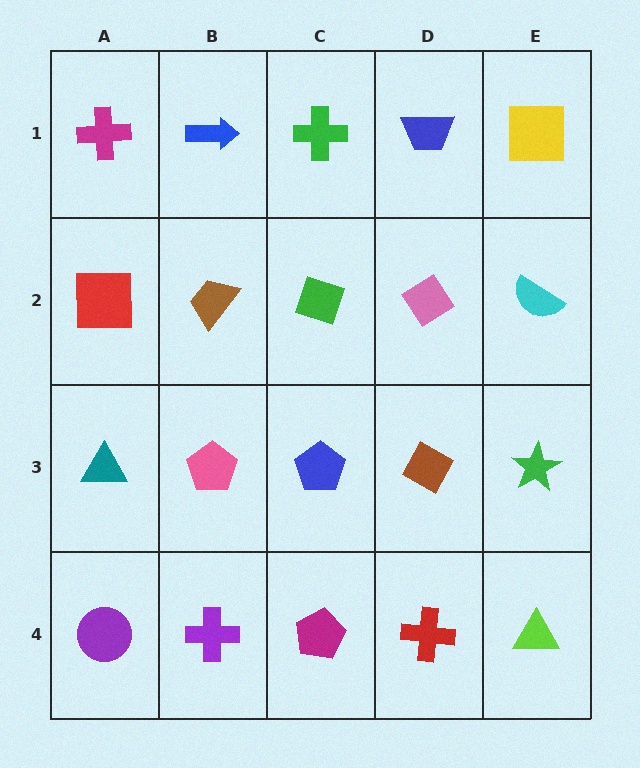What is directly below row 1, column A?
A red square.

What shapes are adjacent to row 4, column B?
A pink pentagon (row 3, column B), a purple circle (row 4, column A), a magenta pentagon (row 4, column C).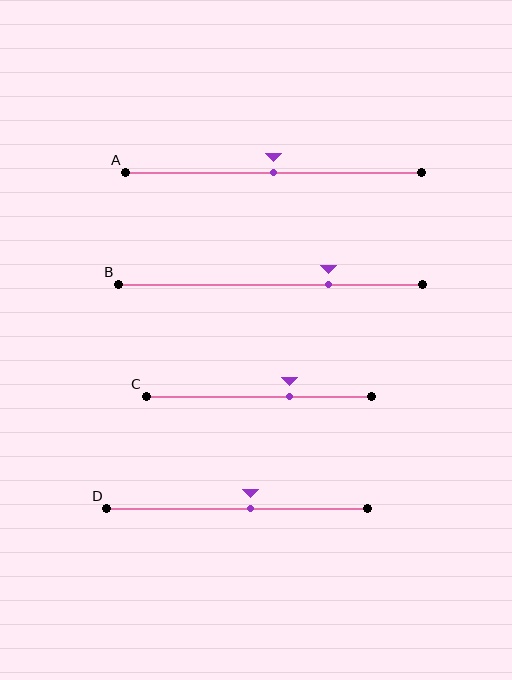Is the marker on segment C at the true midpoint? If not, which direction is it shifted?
No, the marker on segment C is shifted to the right by about 14% of the segment length.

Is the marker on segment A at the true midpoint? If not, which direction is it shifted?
Yes, the marker on segment A is at the true midpoint.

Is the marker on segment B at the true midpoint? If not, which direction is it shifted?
No, the marker on segment B is shifted to the right by about 19% of the segment length.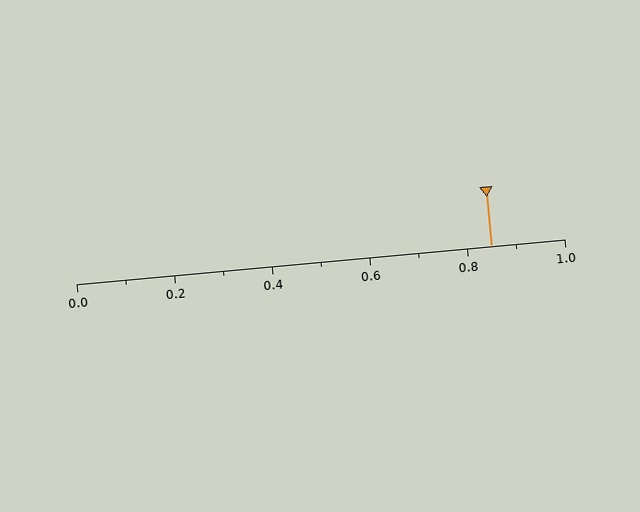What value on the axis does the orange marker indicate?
The marker indicates approximately 0.85.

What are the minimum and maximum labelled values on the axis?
The axis runs from 0.0 to 1.0.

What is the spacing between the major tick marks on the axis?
The major ticks are spaced 0.2 apart.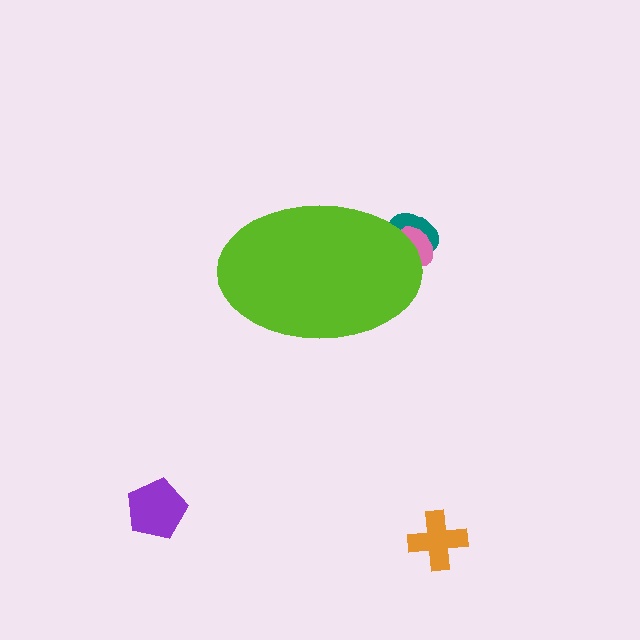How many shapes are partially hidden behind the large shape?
2 shapes are partially hidden.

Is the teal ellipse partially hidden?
Yes, the teal ellipse is partially hidden behind the lime ellipse.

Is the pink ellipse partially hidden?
Yes, the pink ellipse is partially hidden behind the lime ellipse.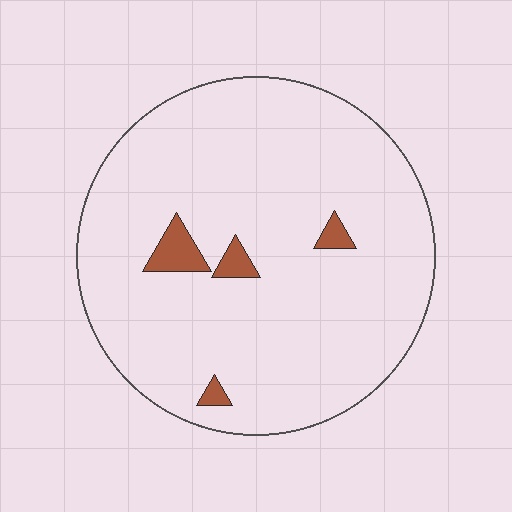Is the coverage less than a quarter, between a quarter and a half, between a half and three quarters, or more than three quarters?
Less than a quarter.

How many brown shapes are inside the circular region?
4.